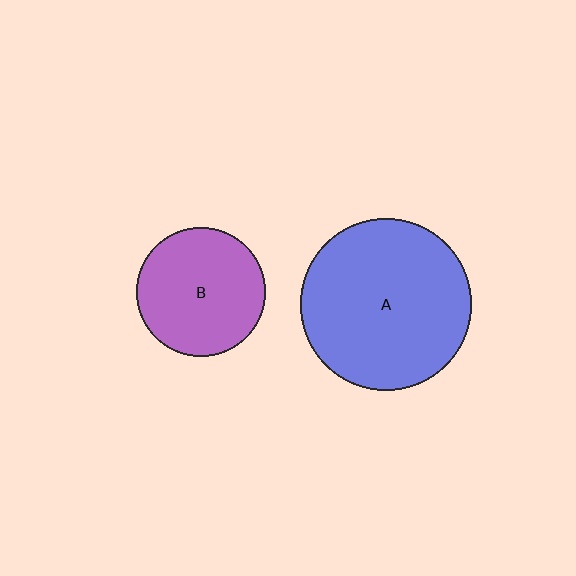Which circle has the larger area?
Circle A (blue).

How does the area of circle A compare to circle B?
Approximately 1.8 times.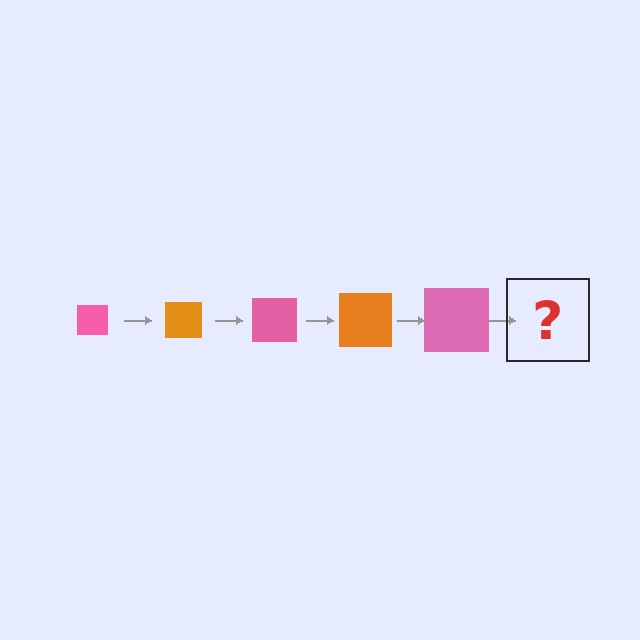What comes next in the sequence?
The next element should be an orange square, larger than the previous one.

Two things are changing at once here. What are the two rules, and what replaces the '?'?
The two rules are that the square grows larger each step and the color cycles through pink and orange. The '?' should be an orange square, larger than the previous one.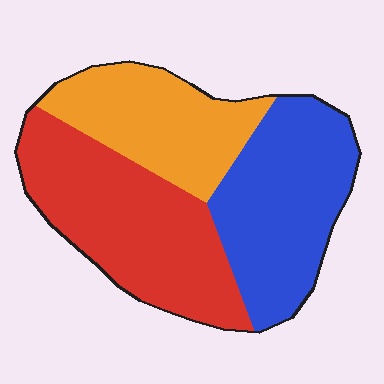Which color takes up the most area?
Red, at roughly 40%.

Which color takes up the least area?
Orange, at roughly 25%.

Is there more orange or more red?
Red.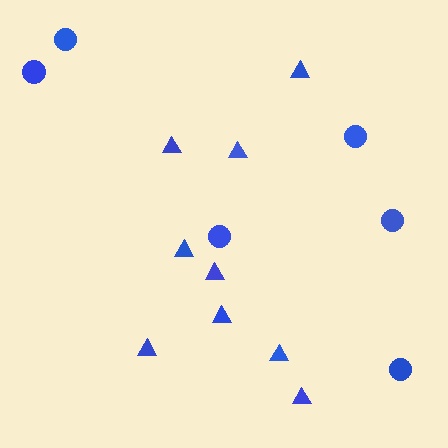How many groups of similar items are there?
There are 2 groups: one group of circles (6) and one group of triangles (9).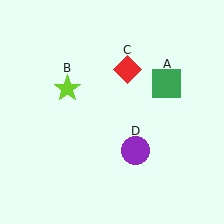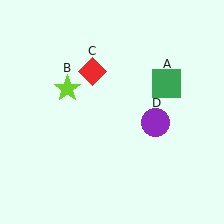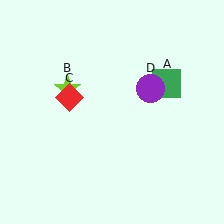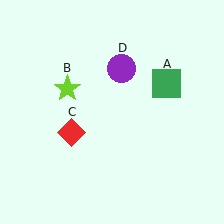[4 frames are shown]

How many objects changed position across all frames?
2 objects changed position: red diamond (object C), purple circle (object D).